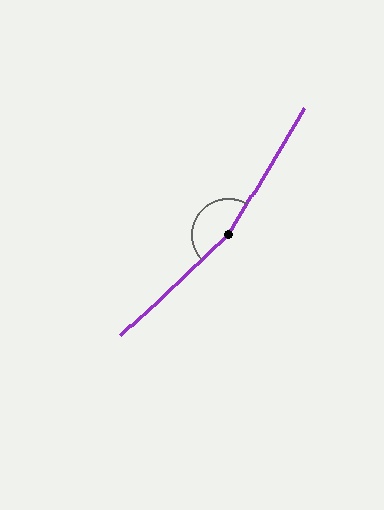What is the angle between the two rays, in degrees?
Approximately 164 degrees.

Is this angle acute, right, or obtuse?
It is obtuse.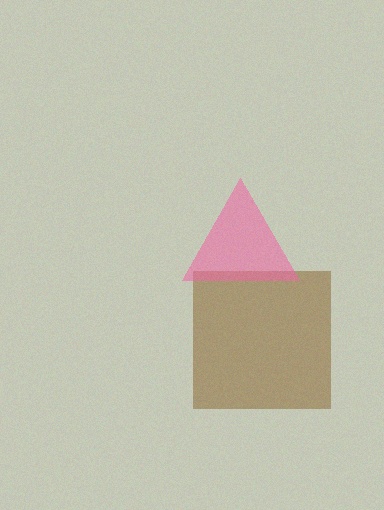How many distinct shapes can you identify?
There are 2 distinct shapes: a brown square, a pink triangle.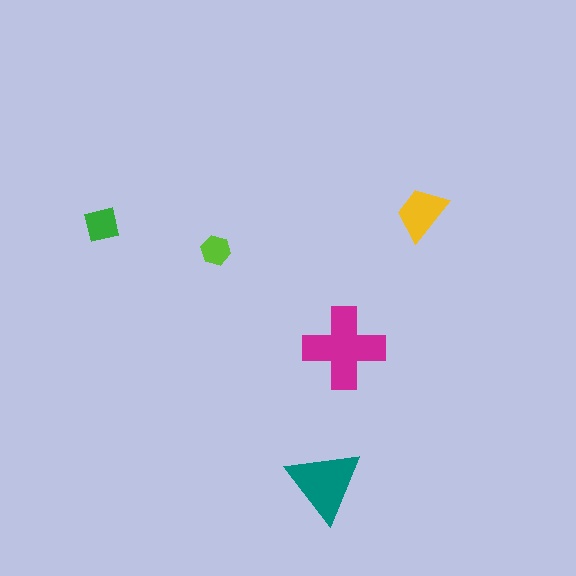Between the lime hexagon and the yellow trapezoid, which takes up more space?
The yellow trapezoid.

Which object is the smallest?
The lime hexagon.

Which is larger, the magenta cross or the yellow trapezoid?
The magenta cross.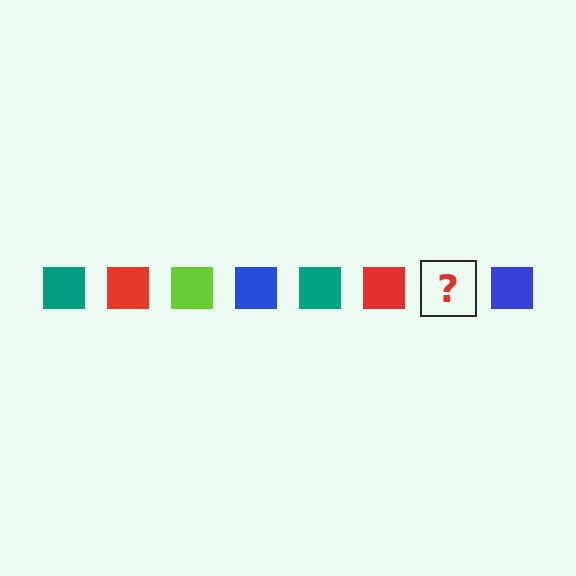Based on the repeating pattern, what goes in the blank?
The blank should be a lime square.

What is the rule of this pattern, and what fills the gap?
The rule is that the pattern cycles through teal, red, lime, blue squares. The gap should be filled with a lime square.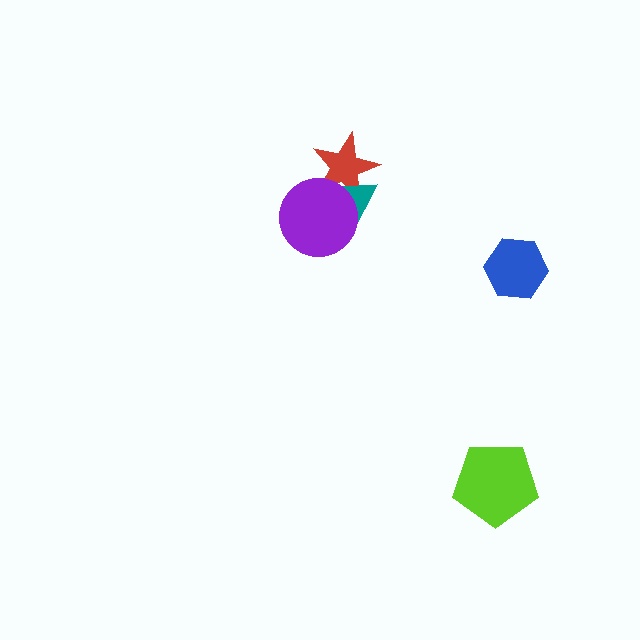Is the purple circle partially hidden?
No, no other shape covers it.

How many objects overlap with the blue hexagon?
0 objects overlap with the blue hexagon.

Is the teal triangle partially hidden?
Yes, it is partially covered by another shape.